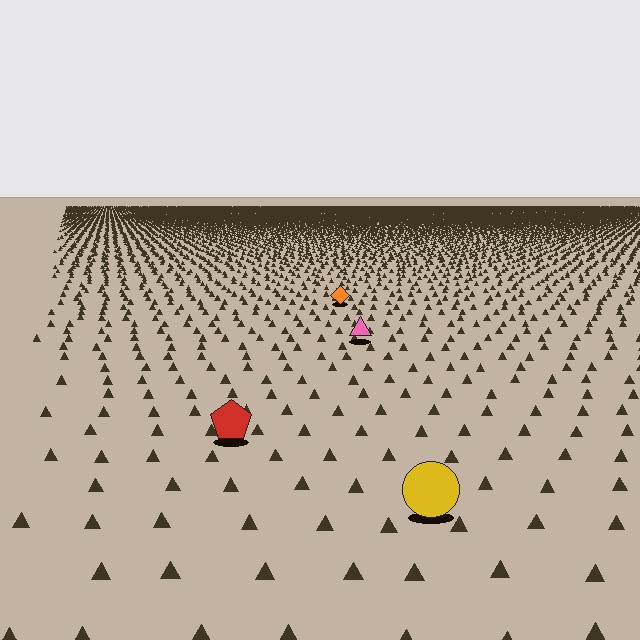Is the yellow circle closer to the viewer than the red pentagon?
Yes. The yellow circle is closer — you can tell from the texture gradient: the ground texture is coarser near it.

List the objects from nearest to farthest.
From nearest to farthest: the yellow circle, the red pentagon, the pink triangle, the orange diamond.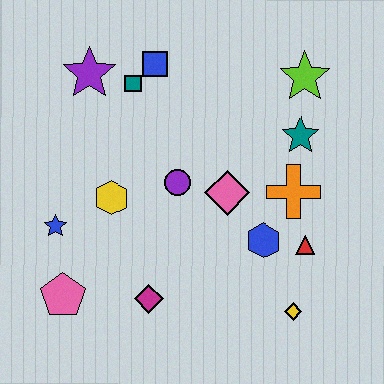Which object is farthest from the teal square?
The yellow diamond is farthest from the teal square.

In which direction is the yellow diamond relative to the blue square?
The yellow diamond is below the blue square.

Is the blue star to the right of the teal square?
No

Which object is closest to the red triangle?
The blue hexagon is closest to the red triangle.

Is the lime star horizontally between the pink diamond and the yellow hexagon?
No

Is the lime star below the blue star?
No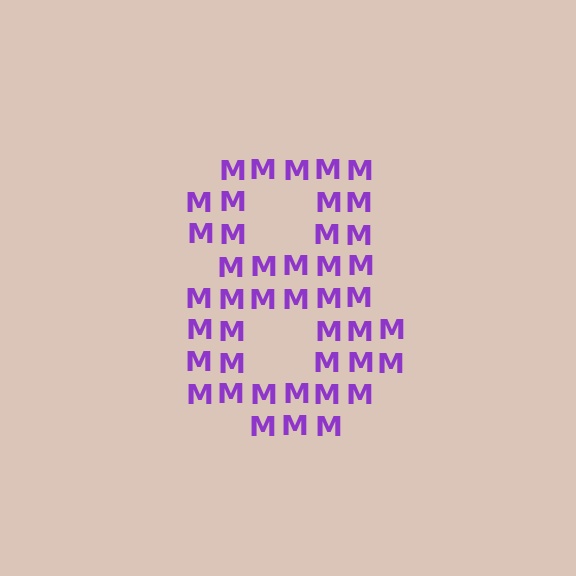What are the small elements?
The small elements are letter M's.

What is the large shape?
The large shape is the digit 8.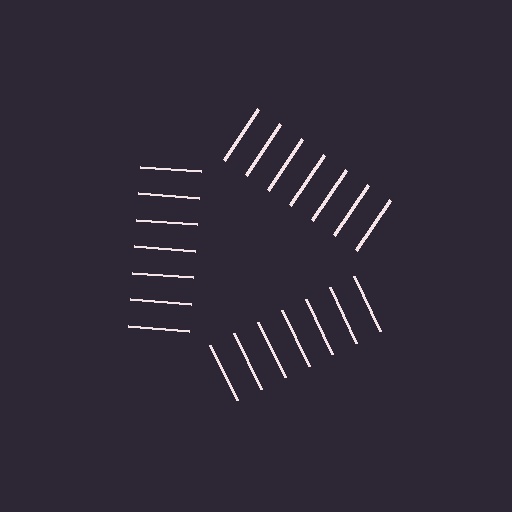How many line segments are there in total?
21 — 7 along each of the 3 edges.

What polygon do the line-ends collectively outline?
An illusory triangle — the line segments terminate on its edges but no continuous stroke is drawn.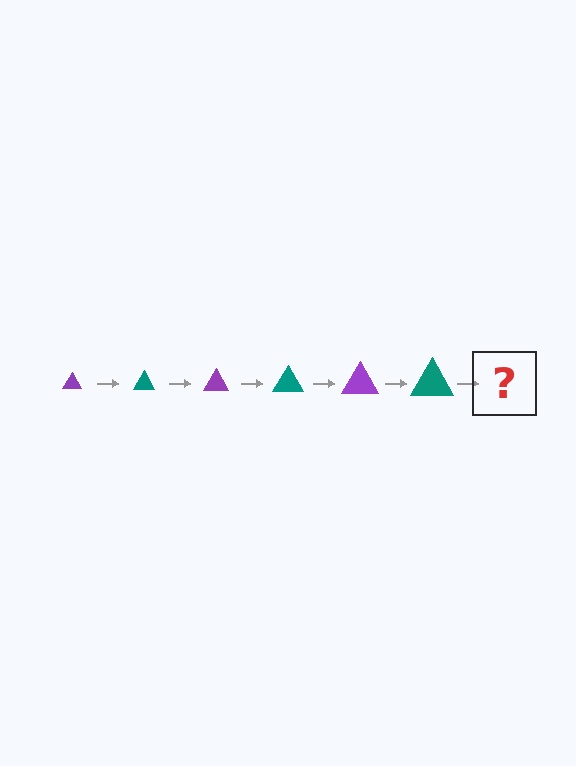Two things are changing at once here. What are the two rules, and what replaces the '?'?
The two rules are that the triangle grows larger each step and the color cycles through purple and teal. The '?' should be a purple triangle, larger than the previous one.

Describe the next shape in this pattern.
It should be a purple triangle, larger than the previous one.